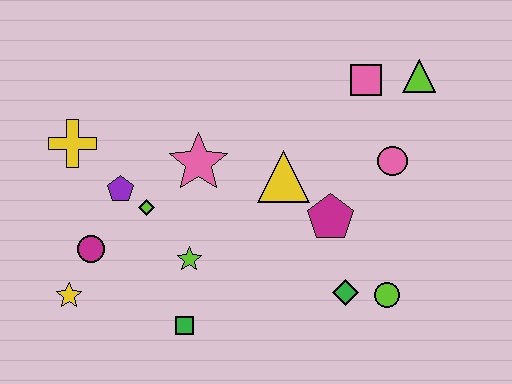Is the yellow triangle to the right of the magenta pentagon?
No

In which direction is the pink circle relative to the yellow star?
The pink circle is to the right of the yellow star.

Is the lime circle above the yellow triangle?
No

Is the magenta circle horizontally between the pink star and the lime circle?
No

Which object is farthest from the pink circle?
The yellow star is farthest from the pink circle.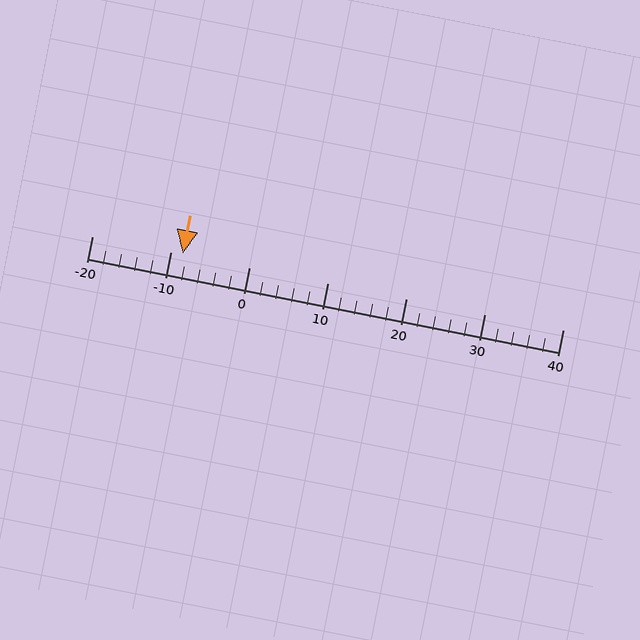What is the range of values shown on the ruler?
The ruler shows values from -20 to 40.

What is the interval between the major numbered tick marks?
The major tick marks are spaced 10 units apart.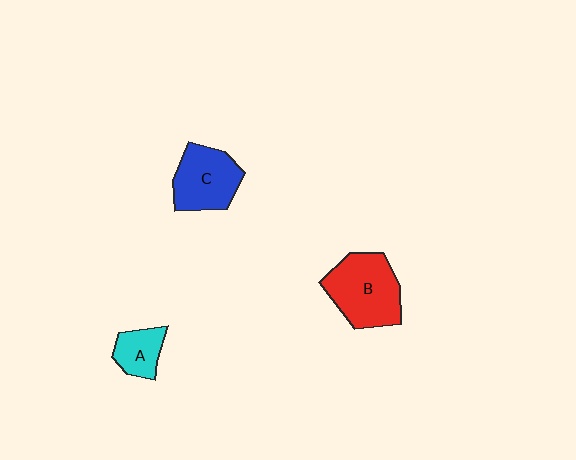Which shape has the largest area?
Shape B (red).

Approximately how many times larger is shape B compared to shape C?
Approximately 1.2 times.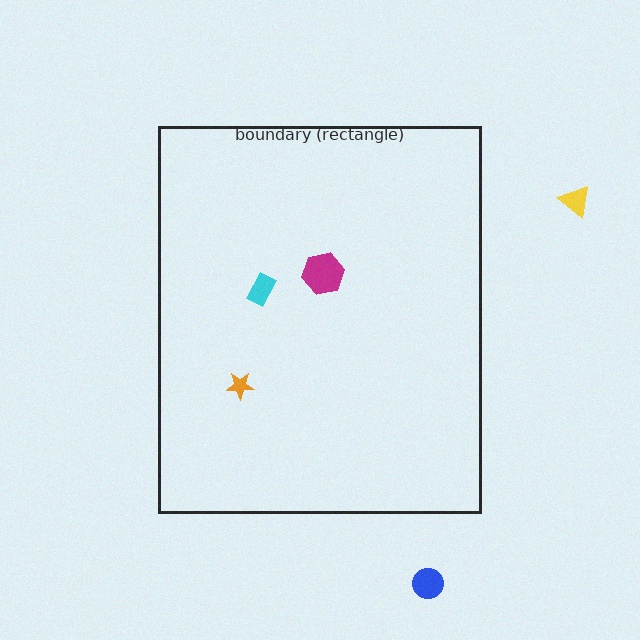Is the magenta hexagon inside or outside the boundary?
Inside.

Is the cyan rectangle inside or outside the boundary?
Inside.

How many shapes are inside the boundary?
3 inside, 2 outside.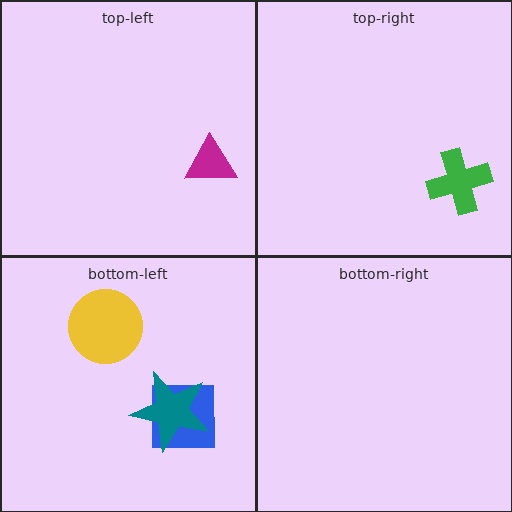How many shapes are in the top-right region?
1.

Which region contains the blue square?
The bottom-left region.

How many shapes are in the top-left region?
1.